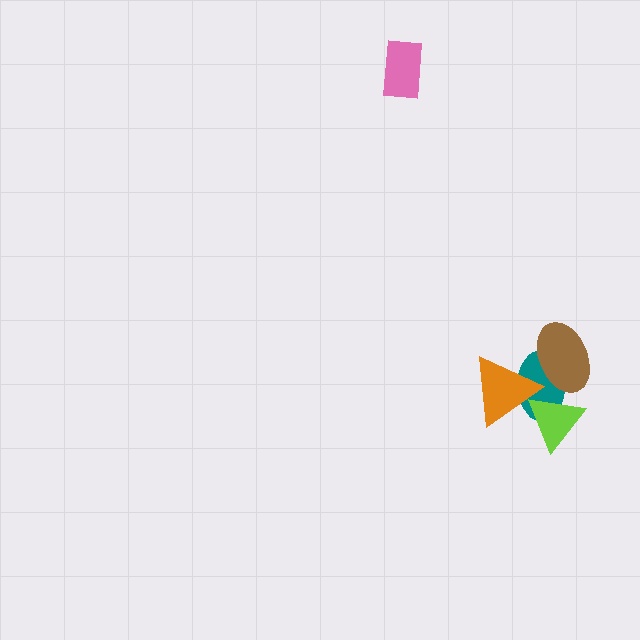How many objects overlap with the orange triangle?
3 objects overlap with the orange triangle.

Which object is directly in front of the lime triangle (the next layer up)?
The brown ellipse is directly in front of the lime triangle.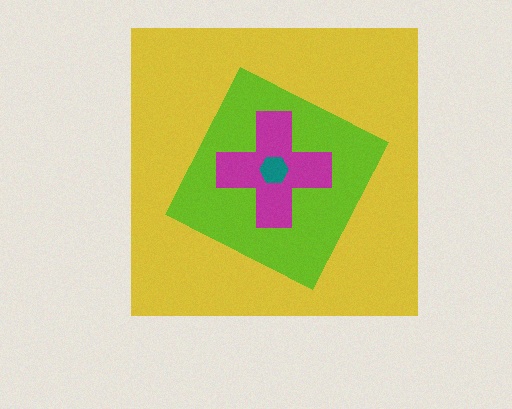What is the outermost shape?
The yellow square.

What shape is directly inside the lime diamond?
The magenta cross.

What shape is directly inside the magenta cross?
The teal hexagon.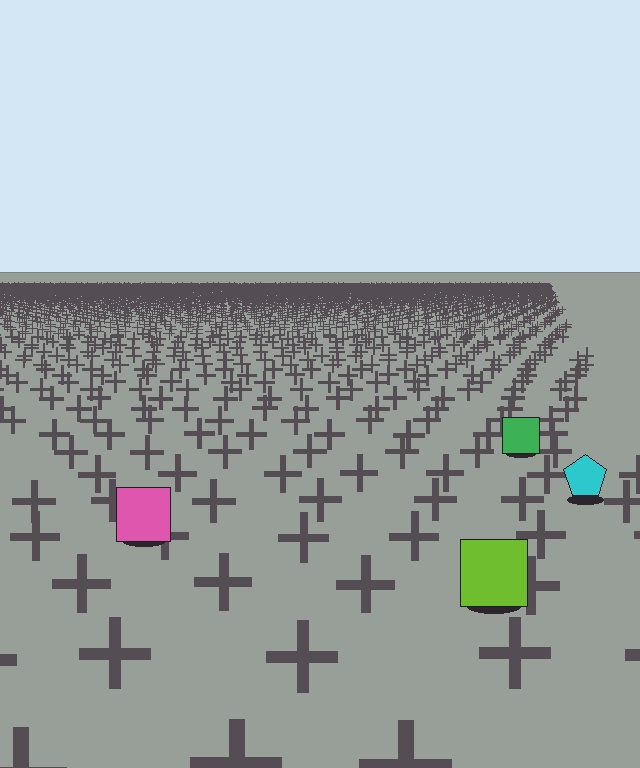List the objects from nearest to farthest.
From nearest to farthest: the lime square, the pink square, the cyan pentagon, the green square.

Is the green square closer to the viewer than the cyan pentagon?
No. The cyan pentagon is closer — you can tell from the texture gradient: the ground texture is coarser near it.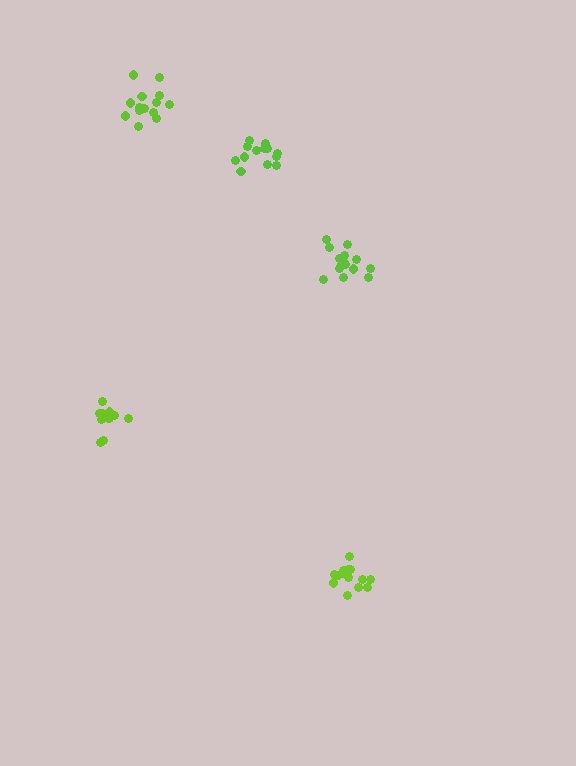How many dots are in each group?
Group 1: 11 dots, Group 2: 15 dots, Group 3: 14 dots, Group 4: 15 dots, Group 5: 13 dots (68 total).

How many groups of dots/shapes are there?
There are 5 groups.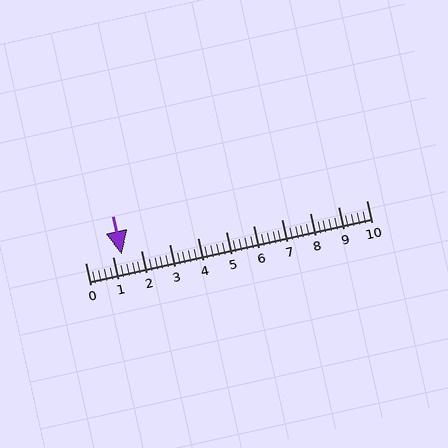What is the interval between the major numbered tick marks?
The major tick marks are spaced 1 units apart.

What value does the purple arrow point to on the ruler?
The purple arrow points to approximately 1.3.